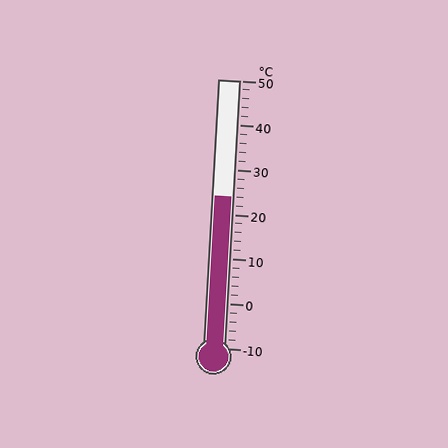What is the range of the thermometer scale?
The thermometer scale ranges from -10°C to 50°C.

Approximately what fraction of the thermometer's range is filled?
The thermometer is filled to approximately 55% of its range.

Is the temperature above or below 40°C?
The temperature is below 40°C.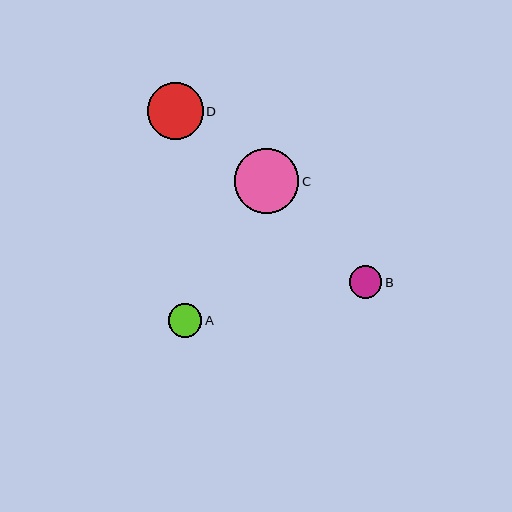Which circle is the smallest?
Circle B is the smallest with a size of approximately 33 pixels.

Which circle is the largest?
Circle C is the largest with a size of approximately 64 pixels.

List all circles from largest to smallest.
From largest to smallest: C, D, A, B.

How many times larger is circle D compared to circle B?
Circle D is approximately 1.7 times the size of circle B.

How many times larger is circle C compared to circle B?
Circle C is approximately 2.0 times the size of circle B.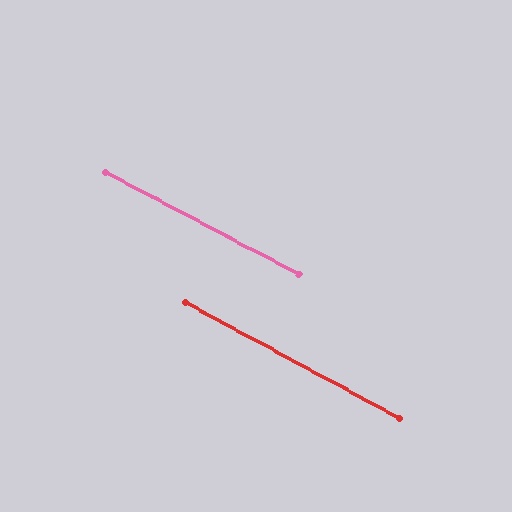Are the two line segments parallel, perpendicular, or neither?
Parallel — their directions differ by only 0.4°.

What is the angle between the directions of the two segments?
Approximately 0 degrees.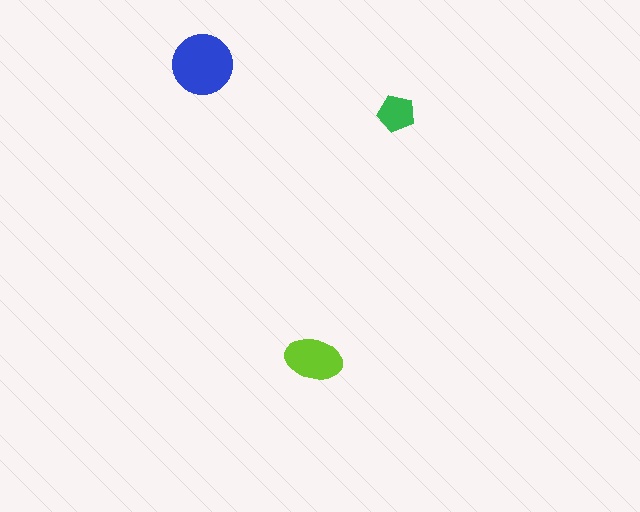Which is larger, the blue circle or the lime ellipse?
The blue circle.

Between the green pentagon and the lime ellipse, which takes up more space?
The lime ellipse.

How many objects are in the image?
There are 3 objects in the image.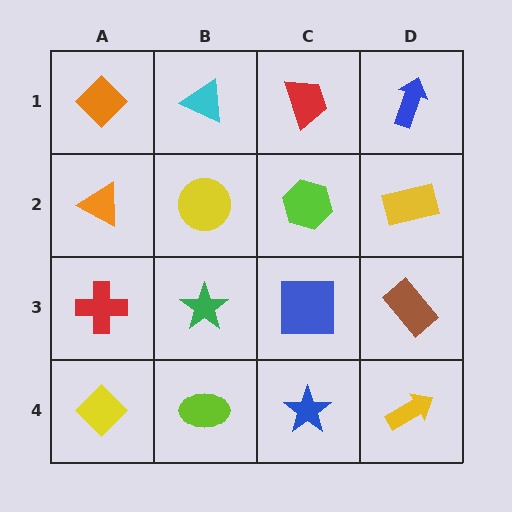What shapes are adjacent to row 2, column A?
An orange diamond (row 1, column A), a red cross (row 3, column A), a yellow circle (row 2, column B).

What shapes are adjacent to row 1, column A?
An orange triangle (row 2, column A), a cyan triangle (row 1, column B).